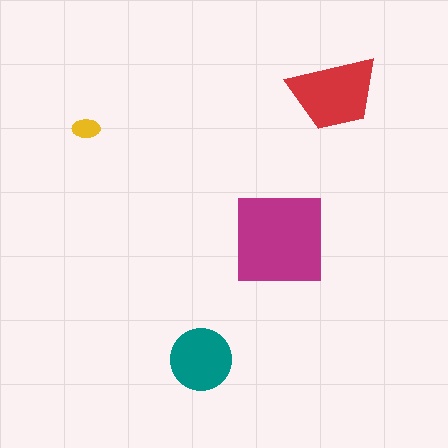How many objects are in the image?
There are 4 objects in the image.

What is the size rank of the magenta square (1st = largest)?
1st.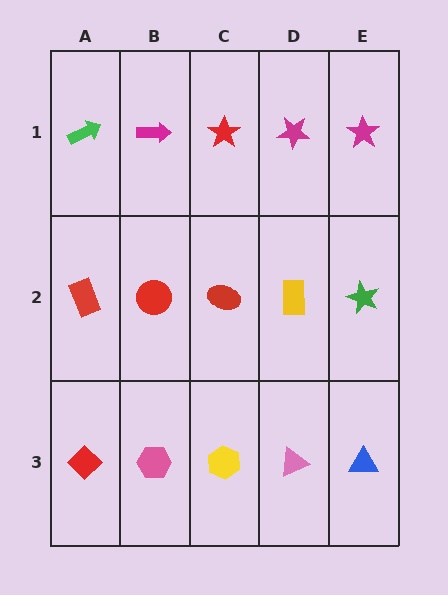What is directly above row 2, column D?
A magenta star.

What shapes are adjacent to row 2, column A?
A green arrow (row 1, column A), a red diamond (row 3, column A), a red circle (row 2, column B).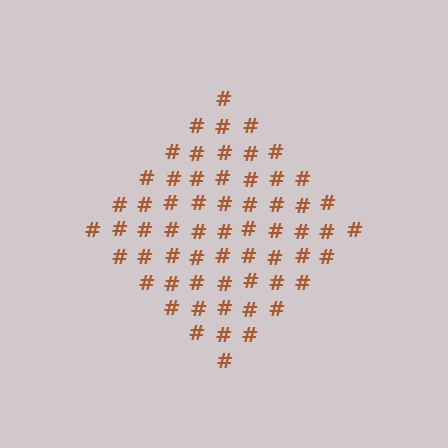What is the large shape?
The large shape is a diamond.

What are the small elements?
The small elements are hash symbols.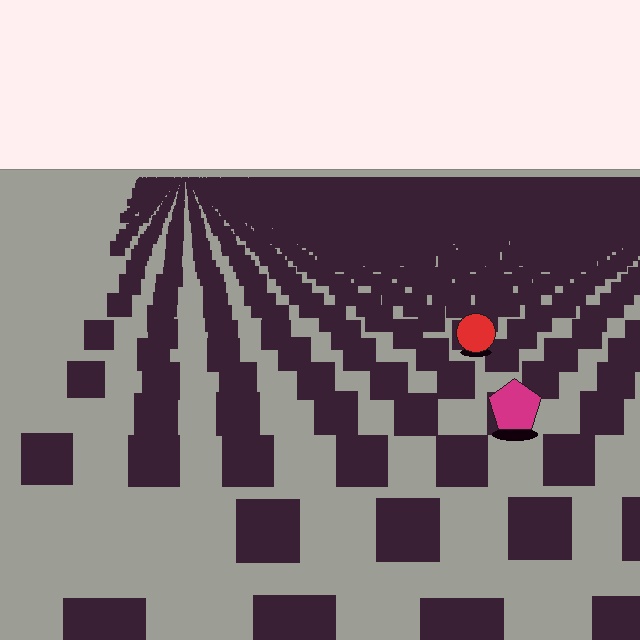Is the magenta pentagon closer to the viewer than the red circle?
Yes. The magenta pentagon is closer — you can tell from the texture gradient: the ground texture is coarser near it.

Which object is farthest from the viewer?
The red circle is farthest from the viewer. It appears smaller and the ground texture around it is denser.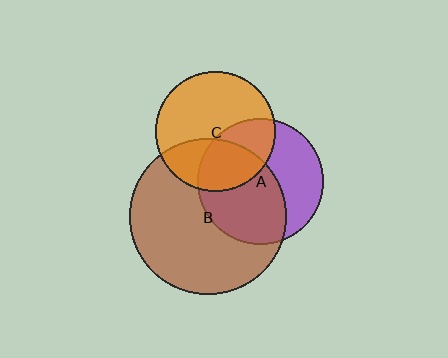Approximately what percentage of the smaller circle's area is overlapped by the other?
Approximately 35%.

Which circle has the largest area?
Circle B (brown).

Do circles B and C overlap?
Yes.